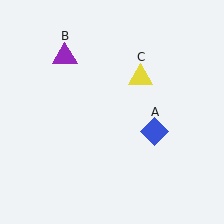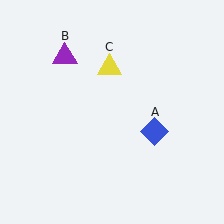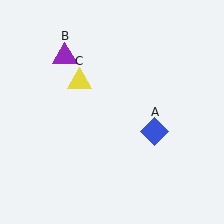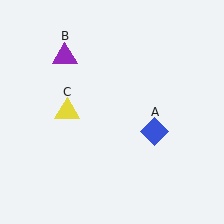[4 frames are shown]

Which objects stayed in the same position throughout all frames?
Blue diamond (object A) and purple triangle (object B) remained stationary.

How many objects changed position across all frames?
1 object changed position: yellow triangle (object C).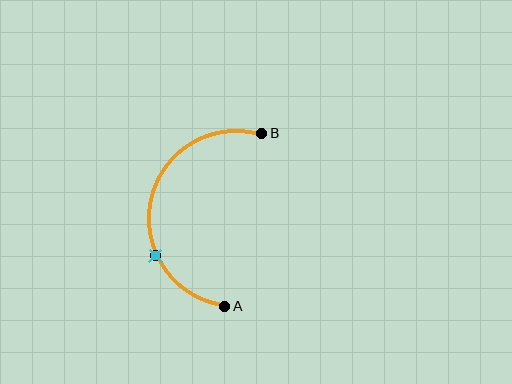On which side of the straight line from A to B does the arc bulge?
The arc bulges to the left of the straight line connecting A and B.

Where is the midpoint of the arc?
The arc midpoint is the point on the curve farthest from the straight line joining A and B. It sits to the left of that line.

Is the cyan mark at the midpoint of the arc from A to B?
No. The cyan mark lies on the arc but is closer to endpoint A. The arc midpoint would be at the point on the curve equidistant along the arc from both A and B.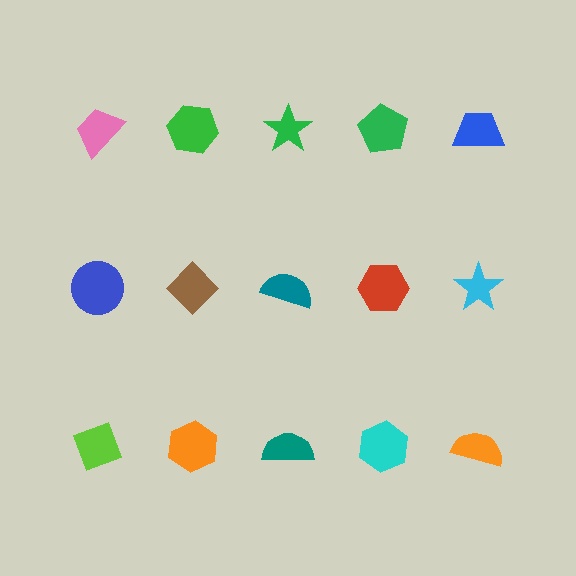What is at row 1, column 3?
A green star.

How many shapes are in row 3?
5 shapes.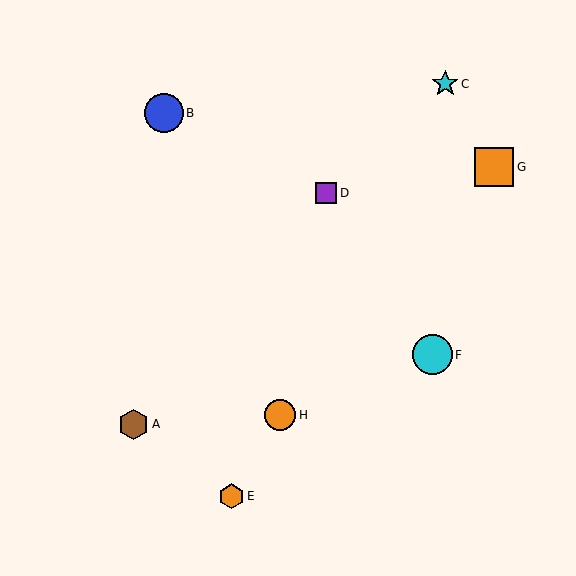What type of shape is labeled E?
Shape E is an orange hexagon.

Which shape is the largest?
The cyan circle (labeled F) is the largest.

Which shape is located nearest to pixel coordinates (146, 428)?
The brown hexagon (labeled A) at (134, 424) is nearest to that location.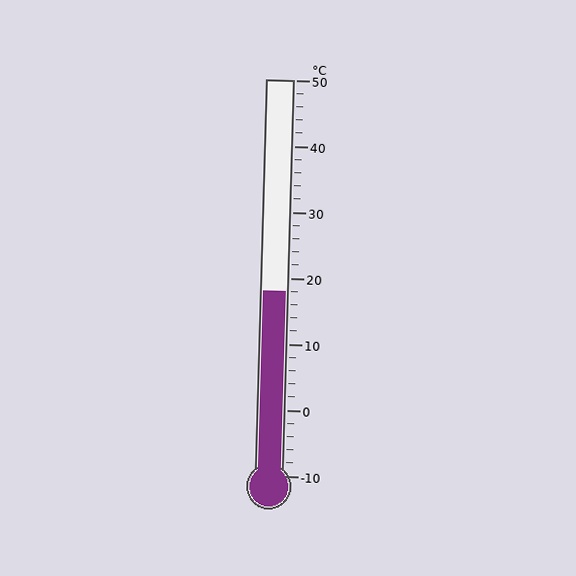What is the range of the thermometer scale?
The thermometer scale ranges from -10°C to 50°C.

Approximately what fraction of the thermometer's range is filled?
The thermometer is filled to approximately 45% of its range.